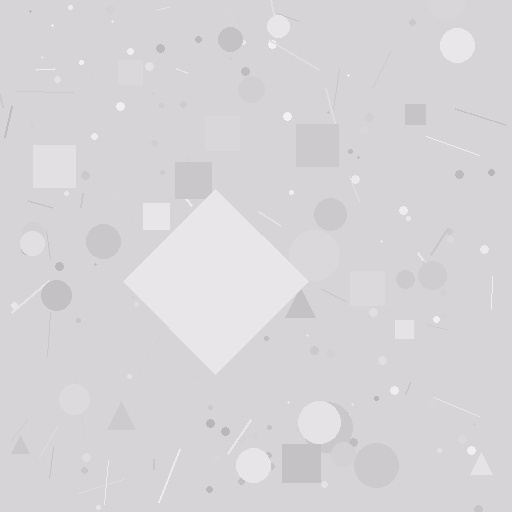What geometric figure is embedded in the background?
A diamond is embedded in the background.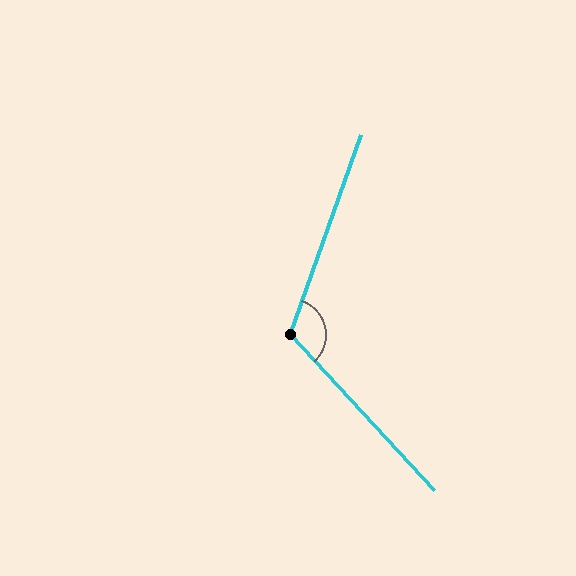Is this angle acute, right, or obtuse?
It is obtuse.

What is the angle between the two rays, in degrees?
Approximately 118 degrees.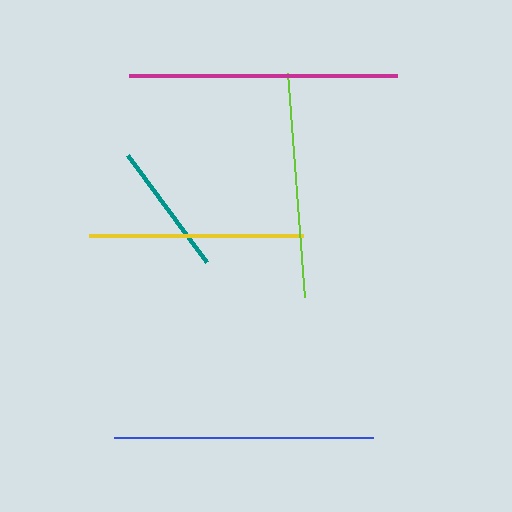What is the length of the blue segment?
The blue segment is approximately 258 pixels long.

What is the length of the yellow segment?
The yellow segment is approximately 214 pixels long.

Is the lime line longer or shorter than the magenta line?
The magenta line is longer than the lime line.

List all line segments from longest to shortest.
From longest to shortest: magenta, blue, lime, yellow, teal.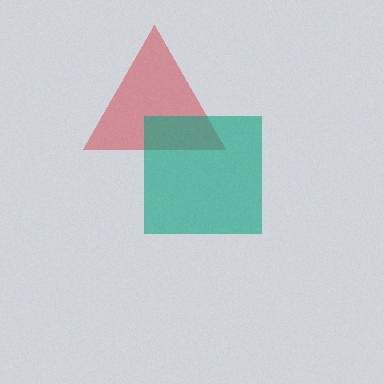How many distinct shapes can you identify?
There are 2 distinct shapes: a red triangle, a teal square.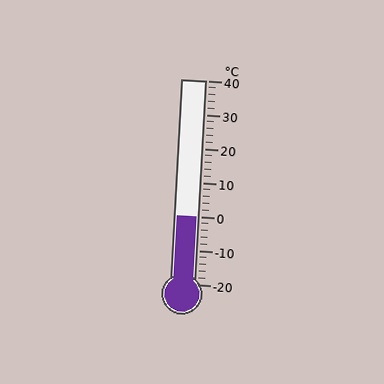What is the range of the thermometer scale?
The thermometer scale ranges from -20°C to 40°C.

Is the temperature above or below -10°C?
The temperature is above -10°C.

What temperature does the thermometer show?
The thermometer shows approximately 0°C.